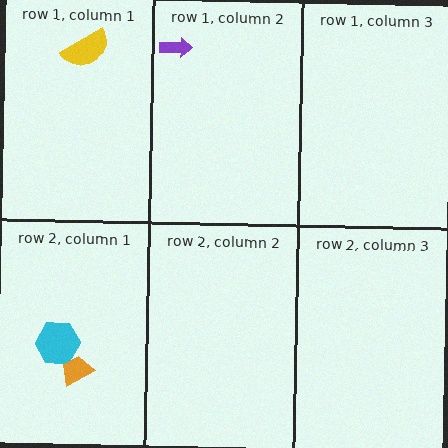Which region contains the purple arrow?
The row 1, column 2 region.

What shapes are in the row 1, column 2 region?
The purple arrow.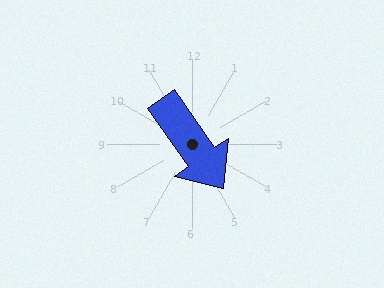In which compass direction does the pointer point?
Southeast.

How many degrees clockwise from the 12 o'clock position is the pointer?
Approximately 145 degrees.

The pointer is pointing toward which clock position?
Roughly 5 o'clock.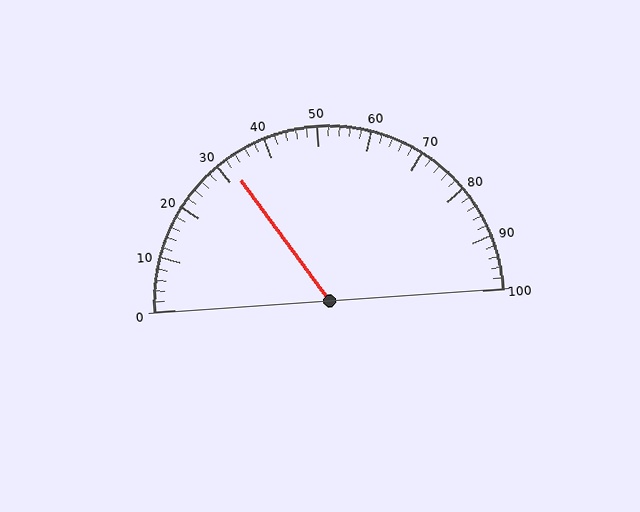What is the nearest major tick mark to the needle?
The nearest major tick mark is 30.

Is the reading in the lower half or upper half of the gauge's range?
The reading is in the lower half of the range (0 to 100).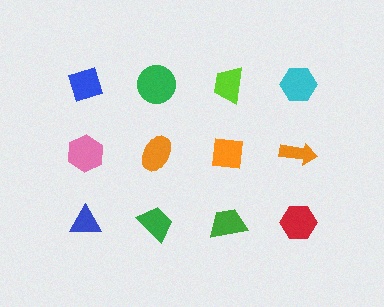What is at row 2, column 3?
An orange square.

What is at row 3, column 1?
A blue triangle.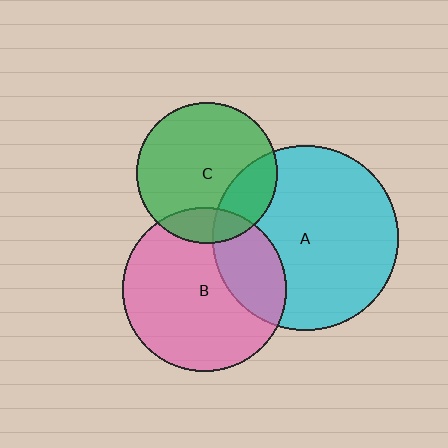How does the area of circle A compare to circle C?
Approximately 1.7 times.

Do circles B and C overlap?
Yes.